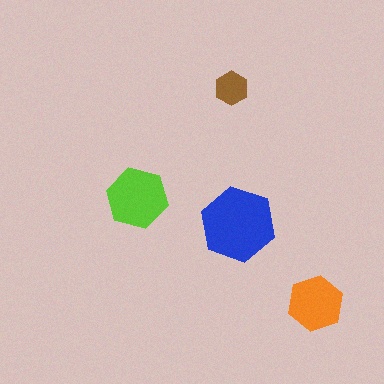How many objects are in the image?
There are 4 objects in the image.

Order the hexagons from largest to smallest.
the blue one, the lime one, the orange one, the brown one.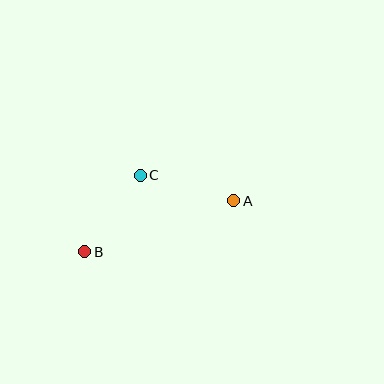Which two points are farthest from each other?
Points A and B are farthest from each other.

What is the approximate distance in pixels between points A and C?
The distance between A and C is approximately 97 pixels.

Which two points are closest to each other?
Points B and C are closest to each other.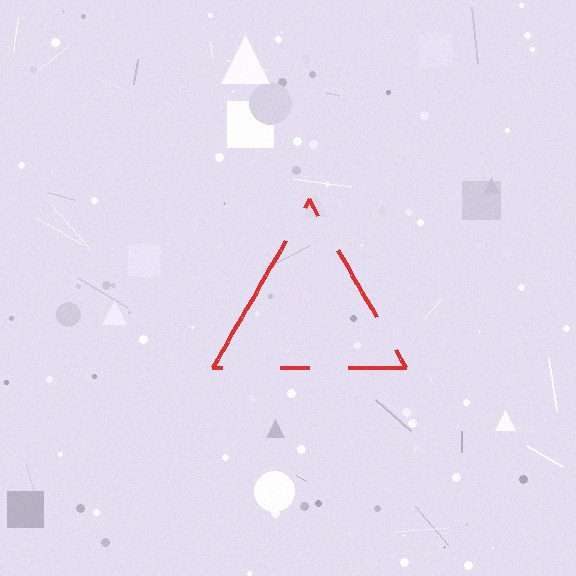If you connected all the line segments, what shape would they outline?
They would outline a triangle.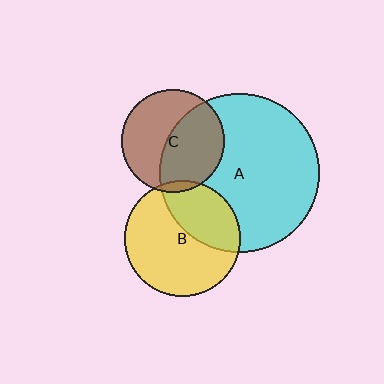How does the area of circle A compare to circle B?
Approximately 1.9 times.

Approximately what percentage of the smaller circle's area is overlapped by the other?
Approximately 35%.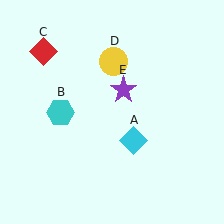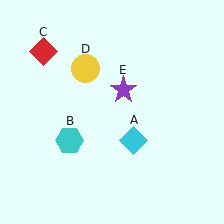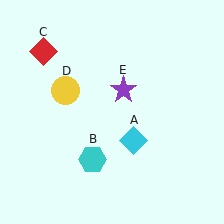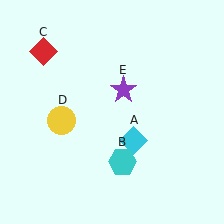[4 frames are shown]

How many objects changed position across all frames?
2 objects changed position: cyan hexagon (object B), yellow circle (object D).